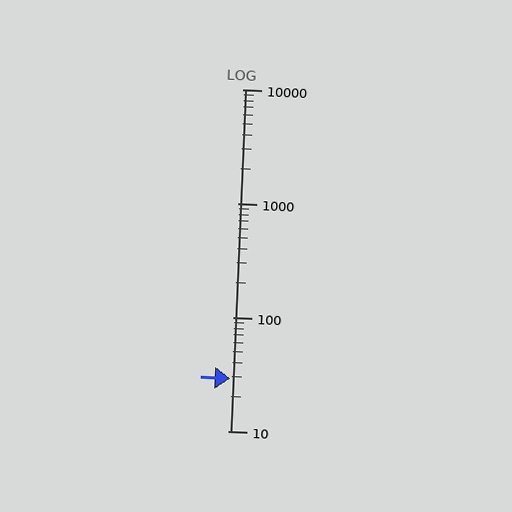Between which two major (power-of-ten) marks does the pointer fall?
The pointer is between 10 and 100.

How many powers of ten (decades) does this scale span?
The scale spans 3 decades, from 10 to 10000.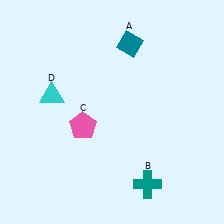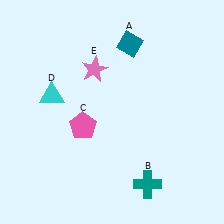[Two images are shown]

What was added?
A pink star (E) was added in Image 2.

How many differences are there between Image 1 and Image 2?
There is 1 difference between the two images.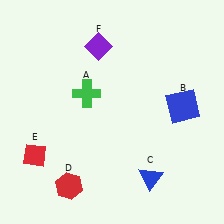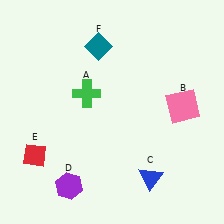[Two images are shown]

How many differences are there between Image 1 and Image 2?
There are 3 differences between the two images.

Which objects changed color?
B changed from blue to pink. D changed from red to purple. F changed from purple to teal.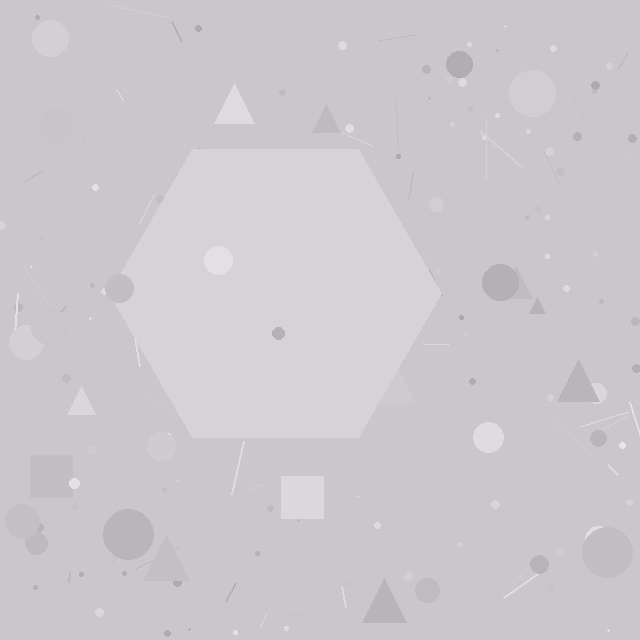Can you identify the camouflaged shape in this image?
The camouflaged shape is a hexagon.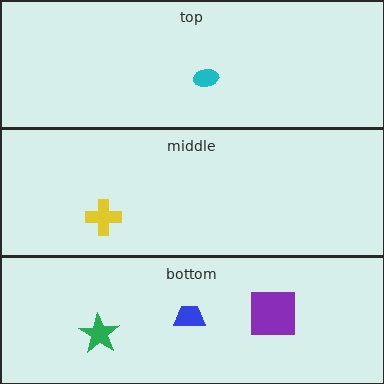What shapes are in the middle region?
The yellow cross.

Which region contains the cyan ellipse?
The top region.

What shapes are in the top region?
The cyan ellipse.